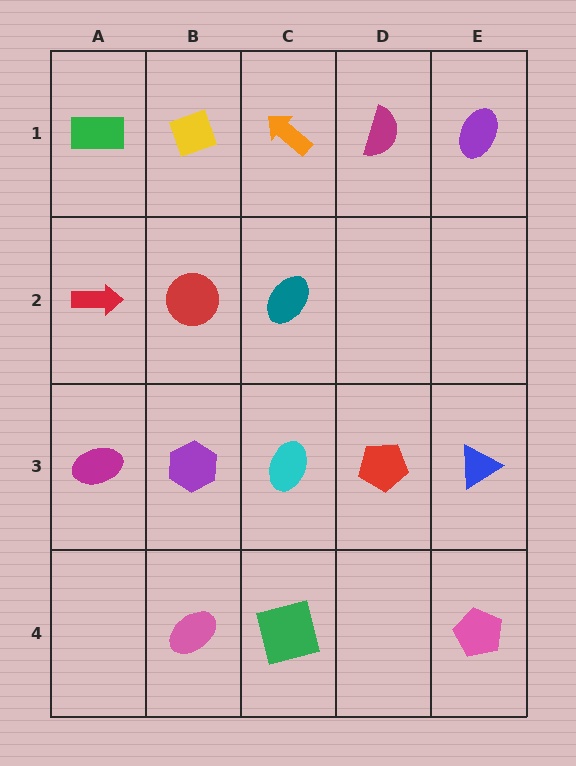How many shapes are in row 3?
5 shapes.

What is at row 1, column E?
A purple ellipse.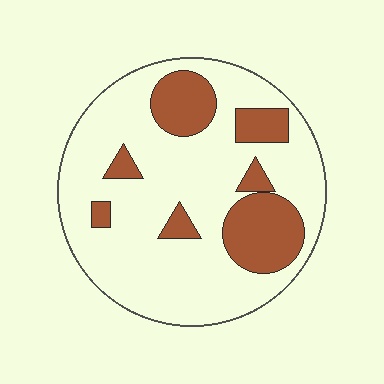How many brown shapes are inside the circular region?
7.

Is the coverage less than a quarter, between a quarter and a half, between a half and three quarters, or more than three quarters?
Less than a quarter.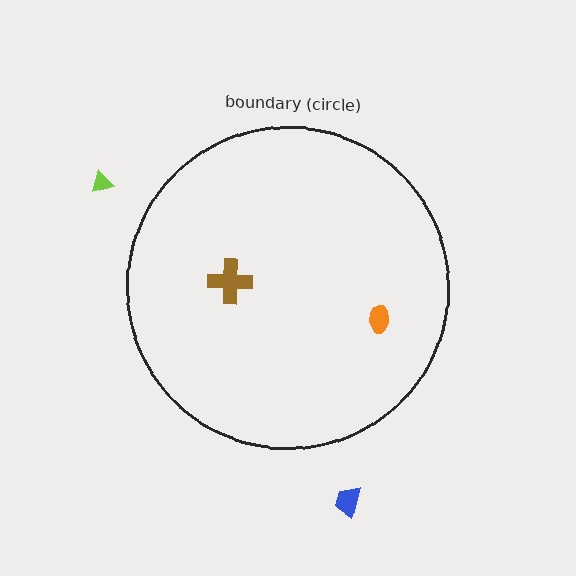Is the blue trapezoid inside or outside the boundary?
Outside.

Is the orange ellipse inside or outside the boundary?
Inside.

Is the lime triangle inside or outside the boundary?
Outside.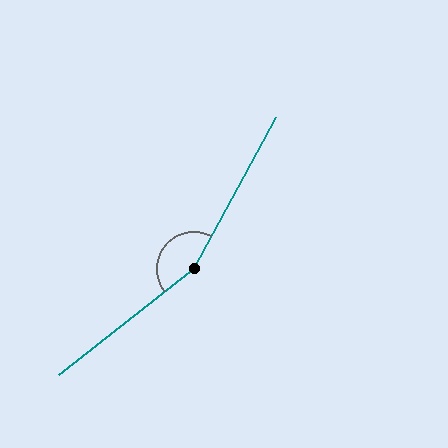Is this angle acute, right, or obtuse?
It is obtuse.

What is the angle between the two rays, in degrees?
Approximately 157 degrees.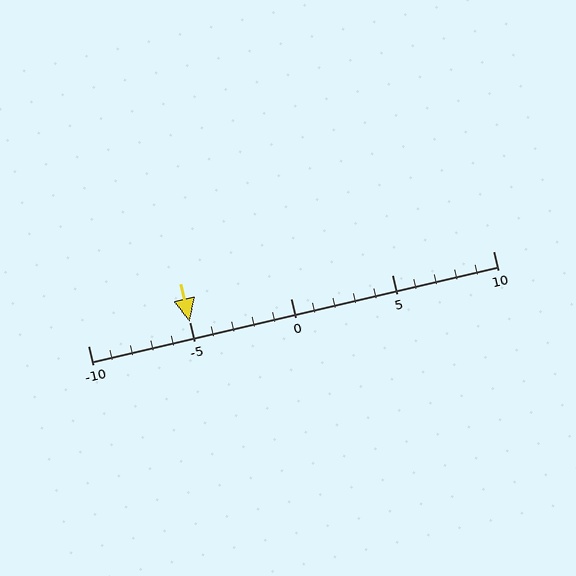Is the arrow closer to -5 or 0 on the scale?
The arrow is closer to -5.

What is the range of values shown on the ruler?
The ruler shows values from -10 to 10.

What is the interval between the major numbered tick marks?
The major tick marks are spaced 5 units apart.